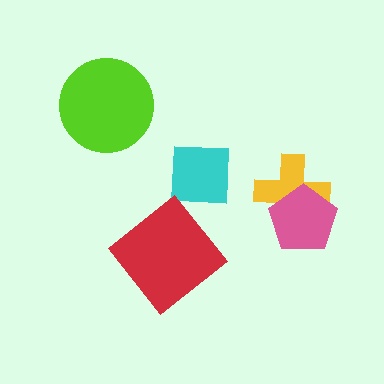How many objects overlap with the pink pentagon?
1 object overlaps with the pink pentagon.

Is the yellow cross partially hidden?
Yes, it is partially covered by another shape.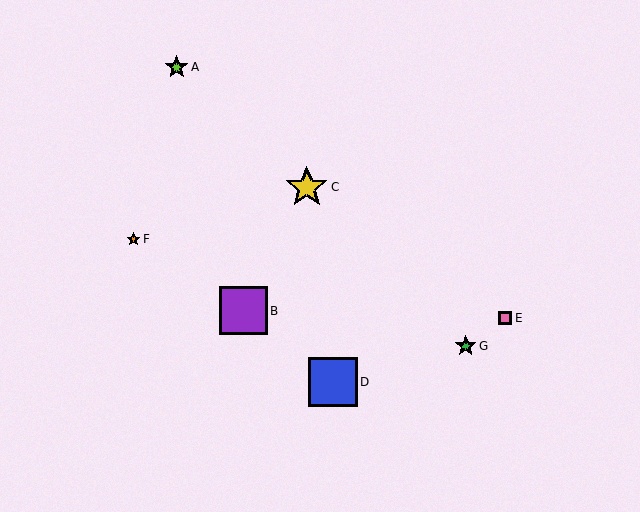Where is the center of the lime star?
The center of the lime star is at (177, 67).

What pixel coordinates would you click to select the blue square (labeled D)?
Click at (333, 382) to select the blue square D.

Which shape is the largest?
The blue square (labeled D) is the largest.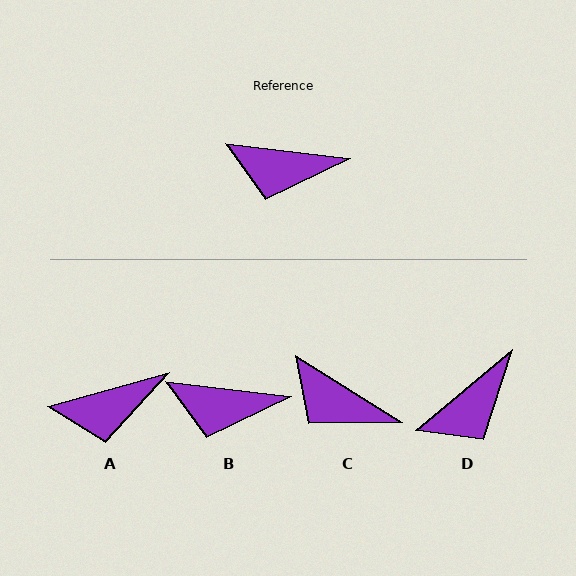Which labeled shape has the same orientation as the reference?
B.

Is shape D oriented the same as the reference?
No, it is off by about 47 degrees.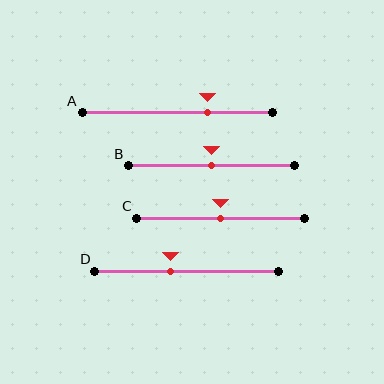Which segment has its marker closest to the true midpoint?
Segment B has its marker closest to the true midpoint.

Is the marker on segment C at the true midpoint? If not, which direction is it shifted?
Yes, the marker on segment C is at the true midpoint.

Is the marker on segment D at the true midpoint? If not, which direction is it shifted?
No, the marker on segment D is shifted to the left by about 9% of the segment length.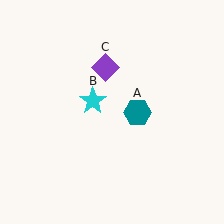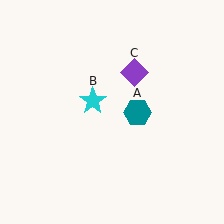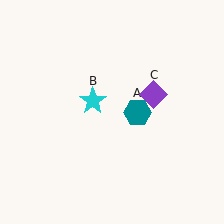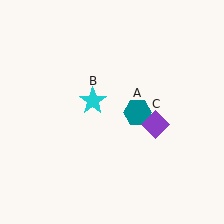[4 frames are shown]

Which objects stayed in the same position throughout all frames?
Teal hexagon (object A) and cyan star (object B) remained stationary.